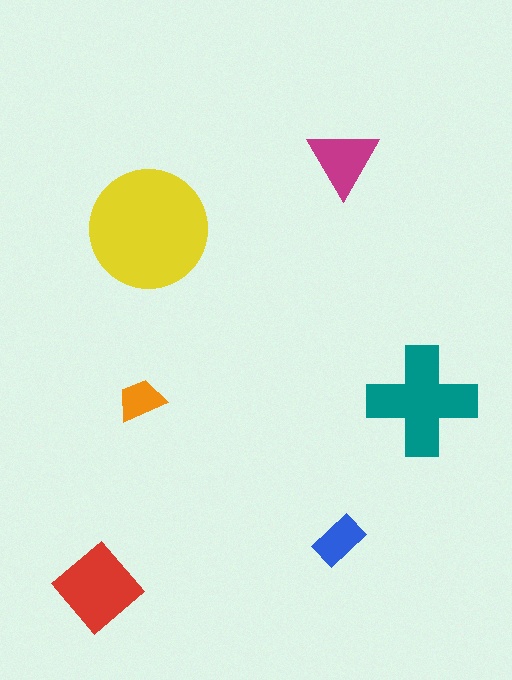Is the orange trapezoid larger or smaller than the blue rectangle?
Smaller.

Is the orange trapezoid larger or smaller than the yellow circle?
Smaller.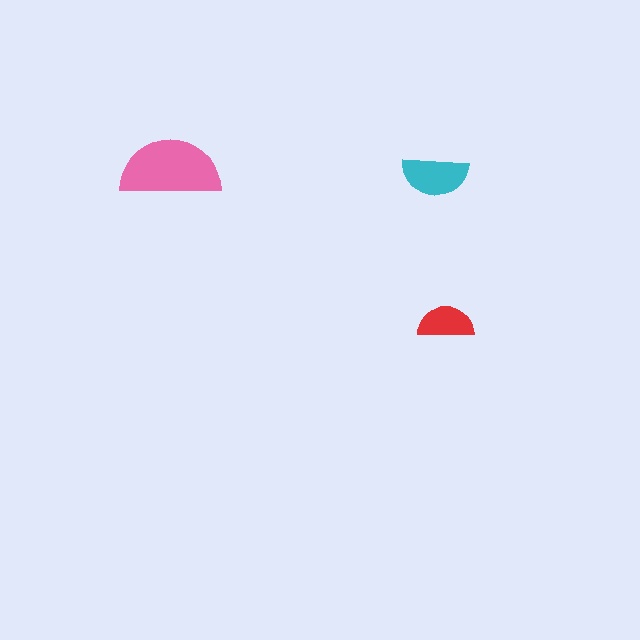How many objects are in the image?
There are 3 objects in the image.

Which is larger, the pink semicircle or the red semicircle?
The pink one.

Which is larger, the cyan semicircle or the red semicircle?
The cyan one.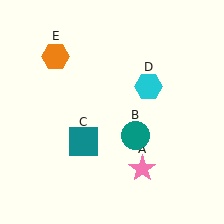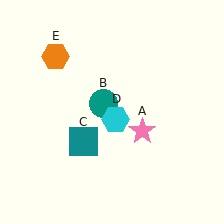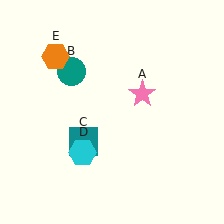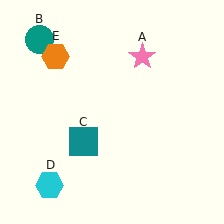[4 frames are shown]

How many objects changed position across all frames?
3 objects changed position: pink star (object A), teal circle (object B), cyan hexagon (object D).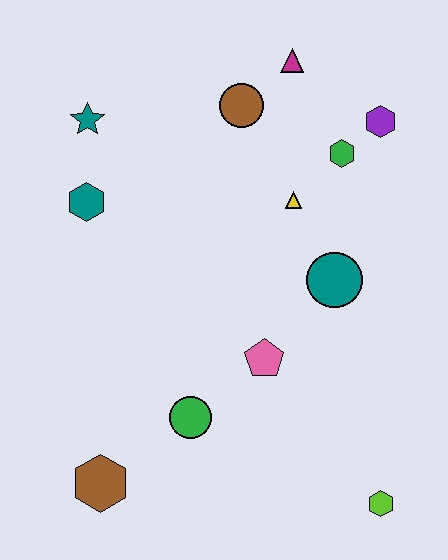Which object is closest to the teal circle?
The yellow triangle is closest to the teal circle.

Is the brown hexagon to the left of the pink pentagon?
Yes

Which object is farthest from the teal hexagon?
The lime hexagon is farthest from the teal hexagon.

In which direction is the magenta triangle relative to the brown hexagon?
The magenta triangle is above the brown hexagon.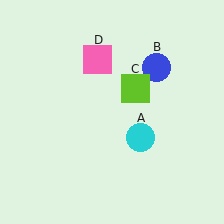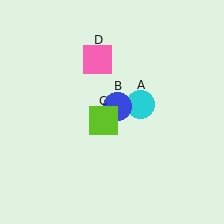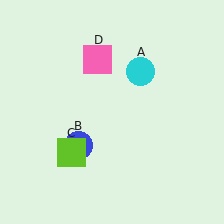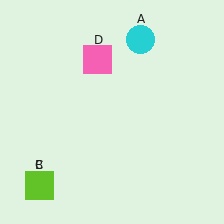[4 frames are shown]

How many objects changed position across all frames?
3 objects changed position: cyan circle (object A), blue circle (object B), lime square (object C).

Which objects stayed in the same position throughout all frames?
Pink square (object D) remained stationary.